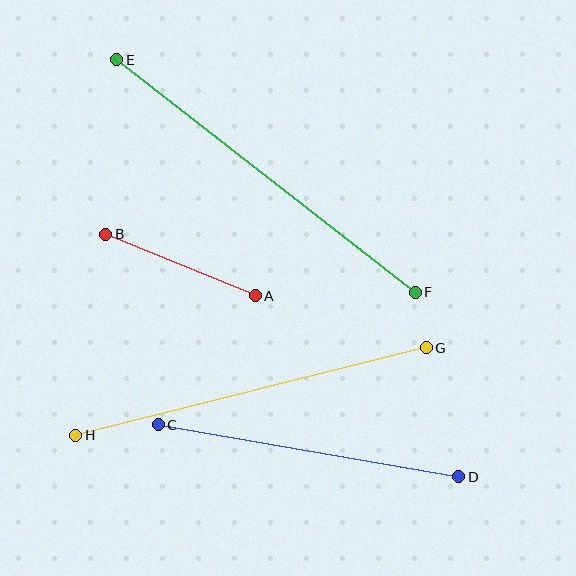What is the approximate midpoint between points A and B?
The midpoint is at approximately (181, 265) pixels.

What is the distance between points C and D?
The distance is approximately 305 pixels.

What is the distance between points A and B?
The distance is approximately 161 pixels.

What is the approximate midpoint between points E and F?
The midpoint is at approximately (266, 176) pixels.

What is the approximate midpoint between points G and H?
The midpoint is at approximately (251, 391) pixels.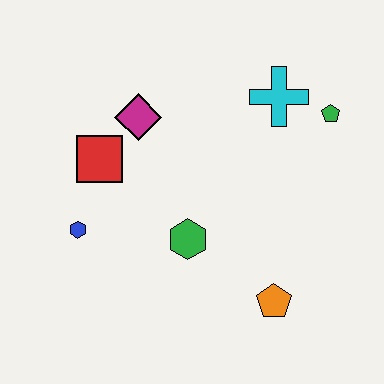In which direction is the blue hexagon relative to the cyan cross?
The blue hexagon is to the left of the cyan cross.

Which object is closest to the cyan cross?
The green pentagon is closest to the cyan cross.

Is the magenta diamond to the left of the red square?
No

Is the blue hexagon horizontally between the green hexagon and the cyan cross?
No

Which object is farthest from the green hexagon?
The green pentagon is farthest from the green hexagon.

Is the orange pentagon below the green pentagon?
Yes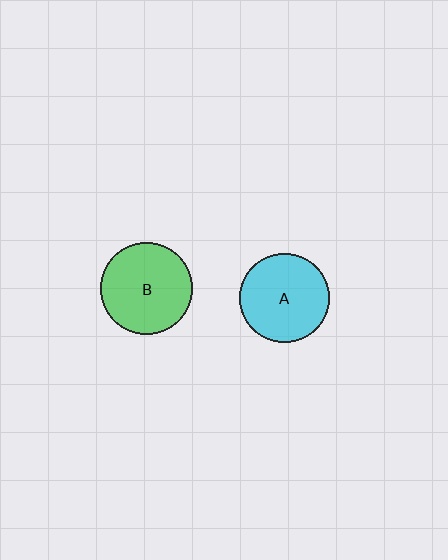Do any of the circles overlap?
No, none of the circles overlap.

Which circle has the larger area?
Circle B (green).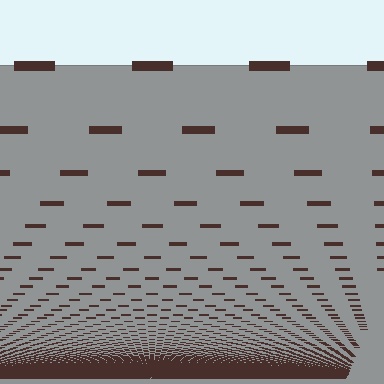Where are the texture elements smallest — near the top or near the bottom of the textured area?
Near the bottom.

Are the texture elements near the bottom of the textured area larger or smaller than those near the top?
Smaller. The gradient is inverted — elements near the bottom are smaller and denser.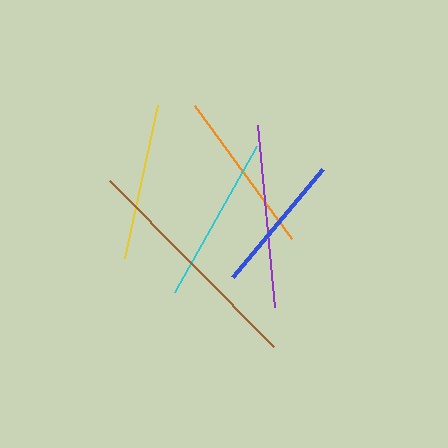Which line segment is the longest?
The brown line is the longest at approximately 234 pixels.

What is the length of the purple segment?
The purple segment is approximately 183 pixels long.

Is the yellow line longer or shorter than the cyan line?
The cyan line is longer than the yellow line.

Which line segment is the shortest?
The blue line is the shortest at approximately 140 pixels.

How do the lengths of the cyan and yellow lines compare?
The cyan and yellow lines are approximately the same length.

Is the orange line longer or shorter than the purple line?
The purple line is longer than the orange line.